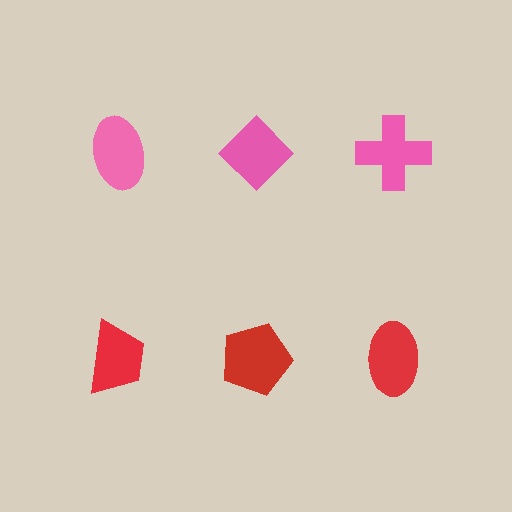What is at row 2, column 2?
A red pentagon.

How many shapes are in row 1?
3 shapes.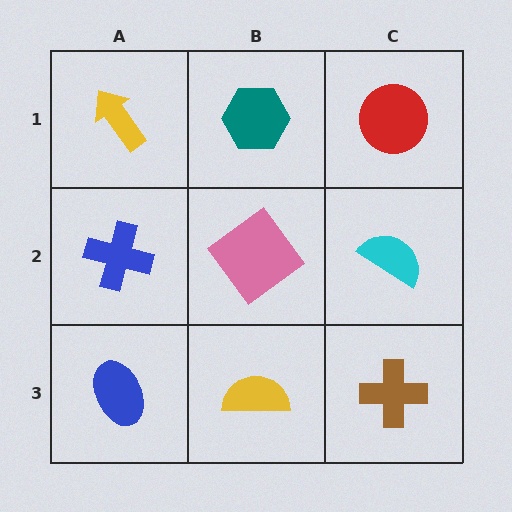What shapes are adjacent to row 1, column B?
A pink diamond (row 2, column B), a yellow arrow (row 1, column A), a red circle (row 1, column C).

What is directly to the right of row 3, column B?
A brown cross.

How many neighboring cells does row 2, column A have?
3.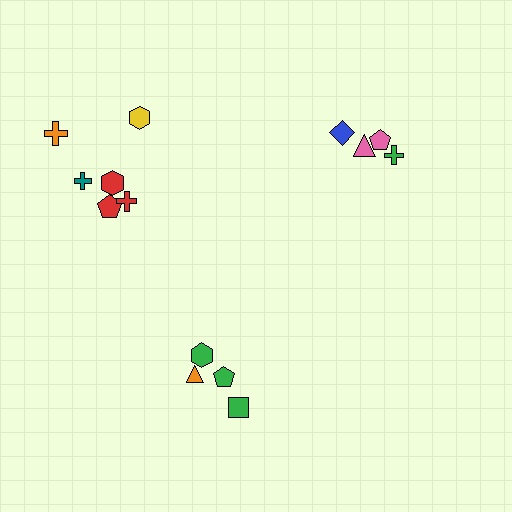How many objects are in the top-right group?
There are 4 objects.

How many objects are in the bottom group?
There are 4 objects.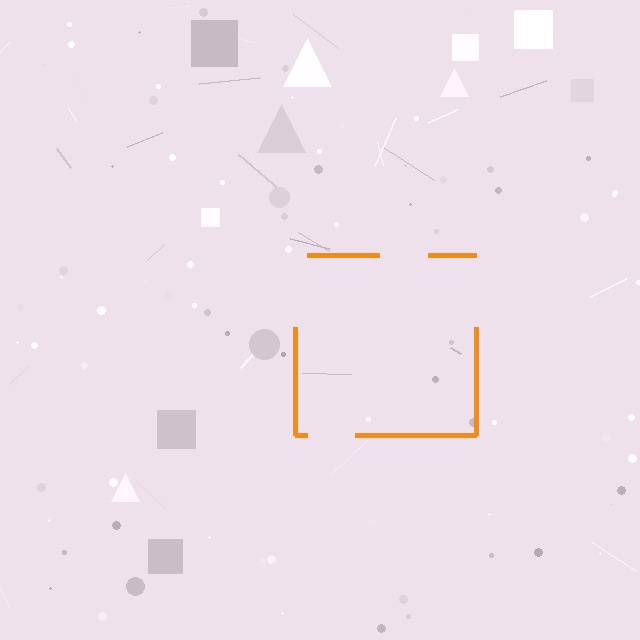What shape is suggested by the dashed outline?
The dashed outline suggests a square.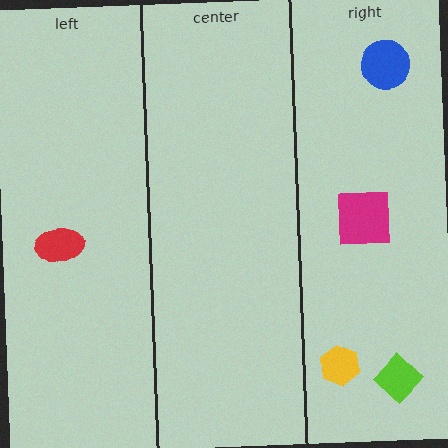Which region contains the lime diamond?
The right region.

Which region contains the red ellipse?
The left region.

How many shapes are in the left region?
1.